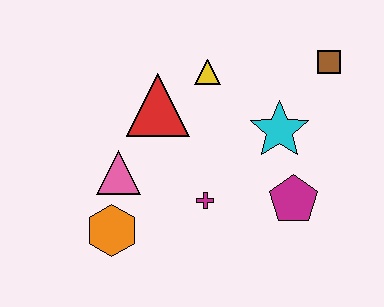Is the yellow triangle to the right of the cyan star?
No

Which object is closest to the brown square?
The cyan star is closest to the brown square.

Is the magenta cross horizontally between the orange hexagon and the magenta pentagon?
Yes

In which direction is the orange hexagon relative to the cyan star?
The orange hexagon is to the left of the cyan star.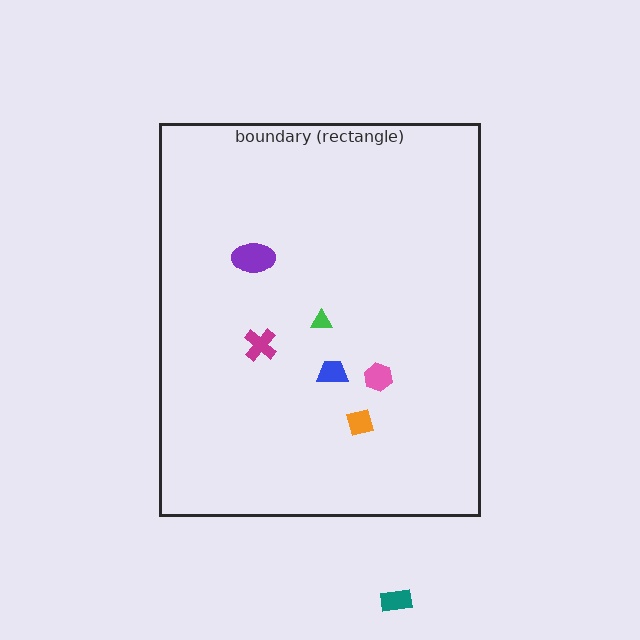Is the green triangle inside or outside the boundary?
Inside.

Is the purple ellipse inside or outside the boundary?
Inside.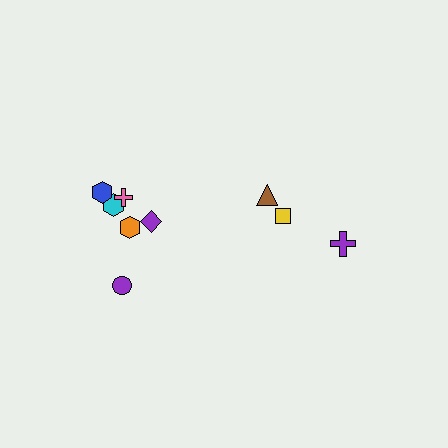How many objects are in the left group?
There are 6 objects.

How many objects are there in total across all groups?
There are 9 objects.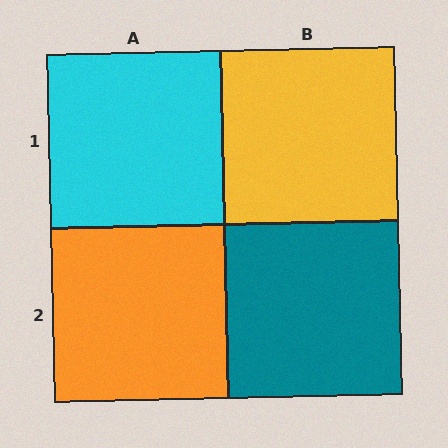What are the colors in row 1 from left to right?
Cyan, yellow.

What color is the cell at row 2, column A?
Orange.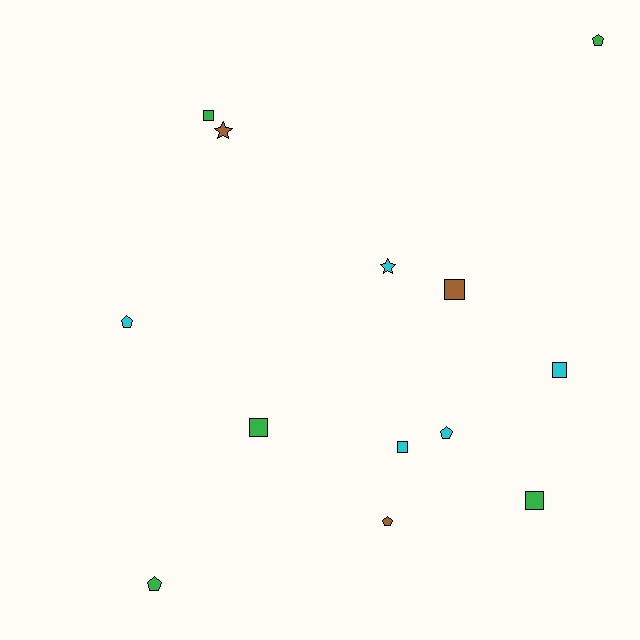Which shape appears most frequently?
Square, with 6 objects.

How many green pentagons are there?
There are 2 green pentagons.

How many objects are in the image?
There are 13 objects.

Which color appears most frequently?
Cyan, with 5 objects.